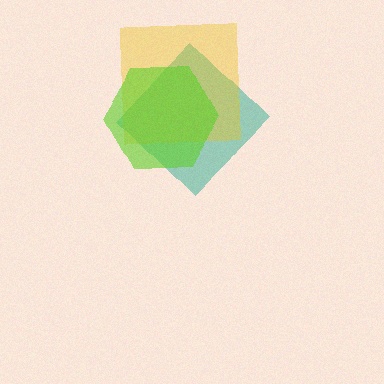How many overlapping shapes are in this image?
There are 3 overlapping shapes in the image.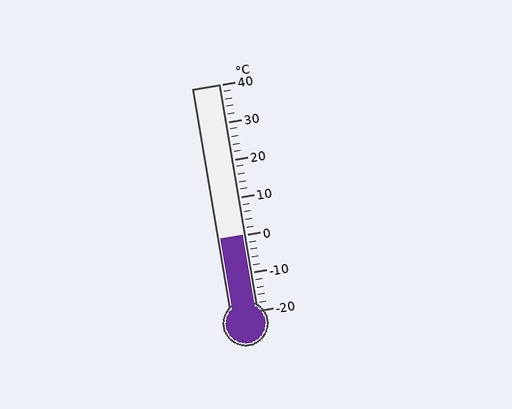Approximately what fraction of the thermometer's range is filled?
The thermometer is filled to approximately 35% of its range.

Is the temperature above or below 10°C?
The temperature is below 10°C.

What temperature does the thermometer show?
The thermometer shows approximately 0°C.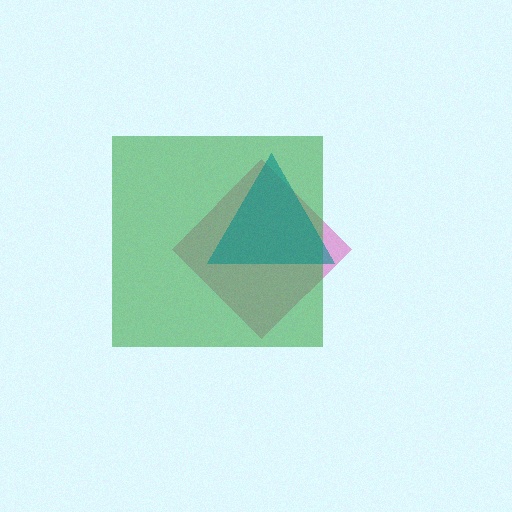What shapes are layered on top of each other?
The layered shapes are: a pink diamond, a green square, a teal triangle.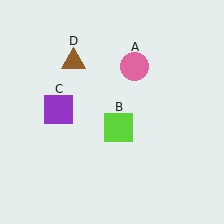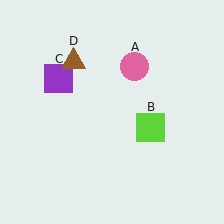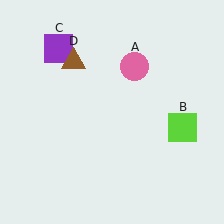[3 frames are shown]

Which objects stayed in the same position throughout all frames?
Pink circle (object A) and brown triangle (object D) remained stationary.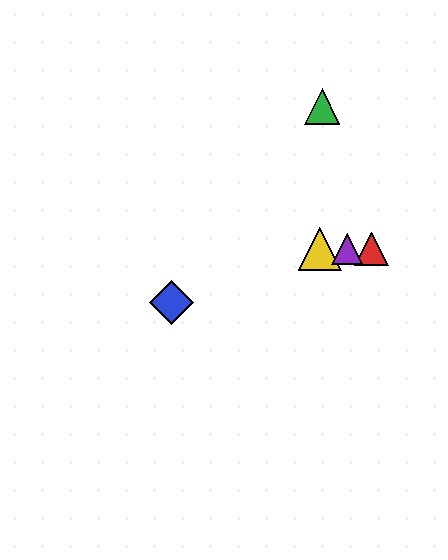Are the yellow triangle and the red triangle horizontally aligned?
Yes, both are at y≈249.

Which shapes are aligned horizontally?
The red triangle, the yellow triangle, the purple triangle are aligned horizontally.